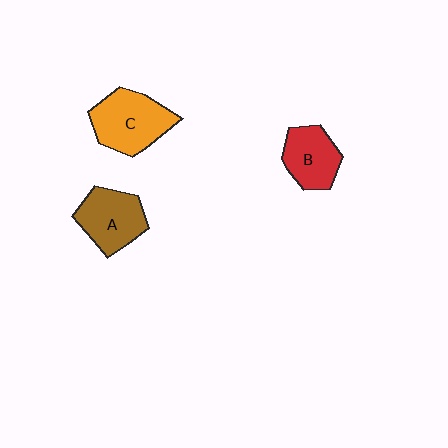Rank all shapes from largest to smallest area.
From largest to smallest: C (orange), A (brown), B (red).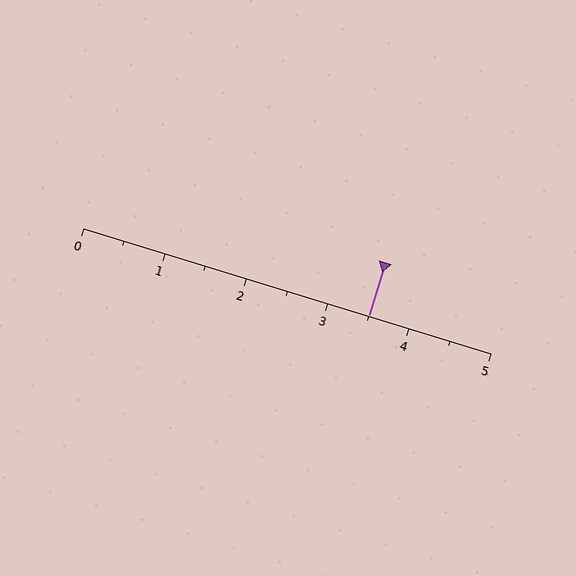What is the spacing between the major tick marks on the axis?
The major ticks are spaced 1 apart.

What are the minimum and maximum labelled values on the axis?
The axis runs from 0 to 5.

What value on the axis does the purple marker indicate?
The marker indicates approximately 3.5.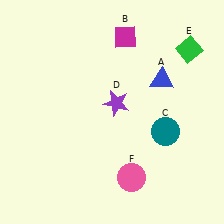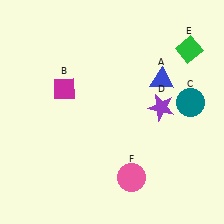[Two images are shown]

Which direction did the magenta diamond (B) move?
The magenta diamond (B) moved left.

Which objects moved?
The objects that moved are: the magenta diamond (B), the teal circle (C), the purple star (D).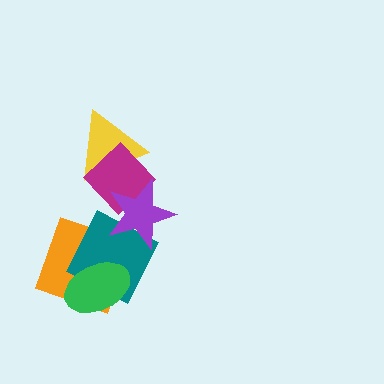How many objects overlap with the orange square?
2 objects overlap with the orange square.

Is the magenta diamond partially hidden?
Yes, it is partially covered by another shape.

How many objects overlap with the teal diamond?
3 objects overlap with the teal diamond.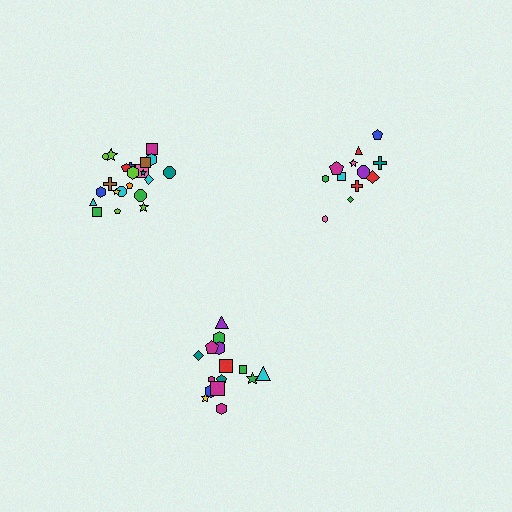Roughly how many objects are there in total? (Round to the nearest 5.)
Roughly 50 objects in total.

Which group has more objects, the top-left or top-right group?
The top-left group.